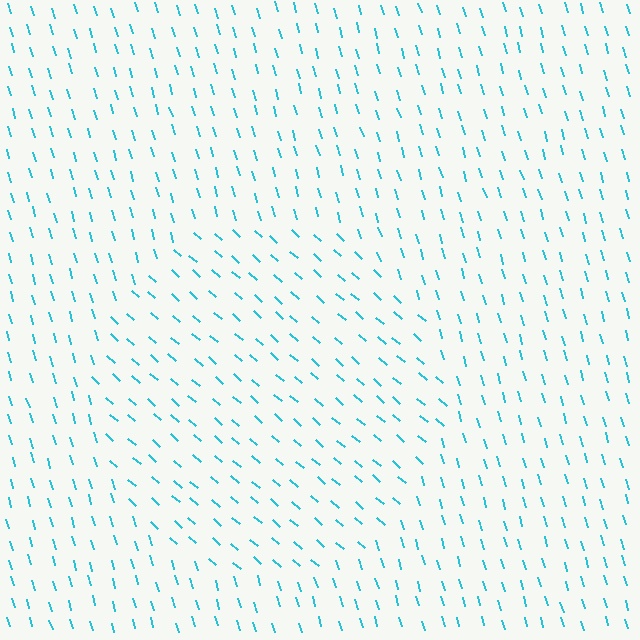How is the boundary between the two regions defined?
The boundary is defined purely by a change in line orientation (approximately 32 degrees difference). All lines are the same color and thickness.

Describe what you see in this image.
The image is filled with small cyan line segments. A circle region in the image has lines oriented differently from the surrounding lines, creating a visible texture boundary.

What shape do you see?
I see a circle.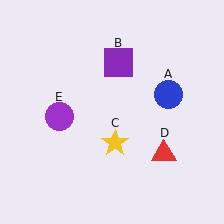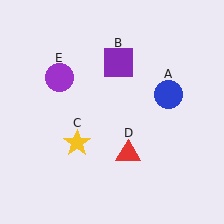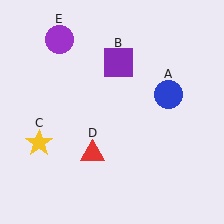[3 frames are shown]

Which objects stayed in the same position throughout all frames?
Blue circle (object A) and purple square (object B) remained stationary.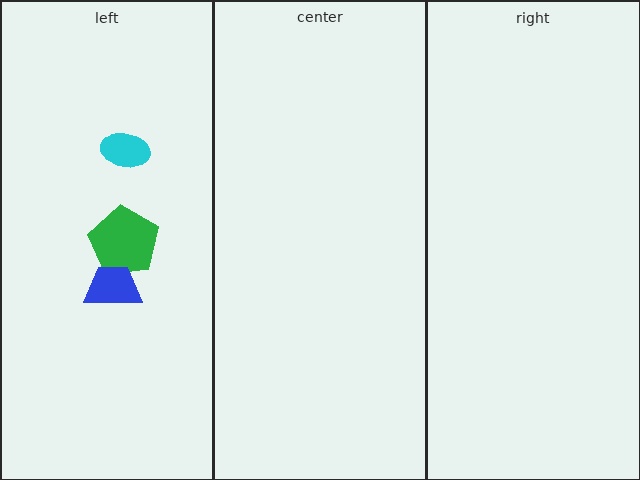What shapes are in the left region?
The green pentagon, the blue trapezoid, the cyan ellipse.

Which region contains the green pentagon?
The left region.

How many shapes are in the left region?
3.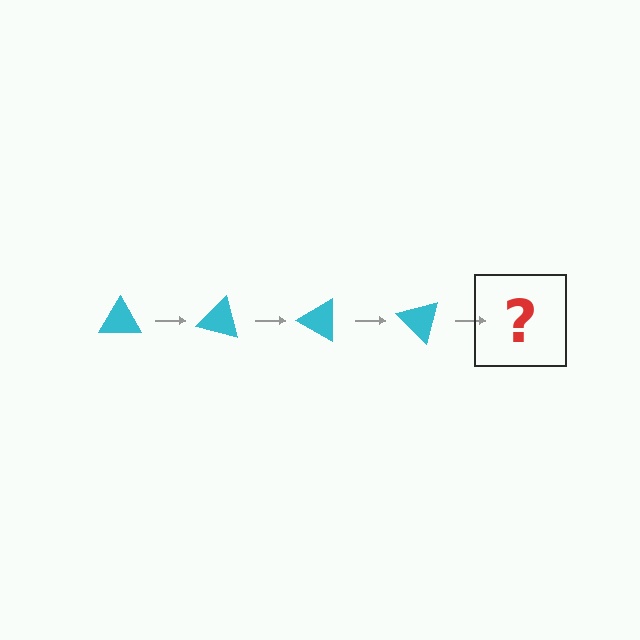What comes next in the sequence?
The next element should be a cyan triangle rotated 60 degrees.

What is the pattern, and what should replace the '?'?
The pattern is that the triangle rotates 15 degrees each step. The '?' should be a cyan triangle rotated 60 degrees.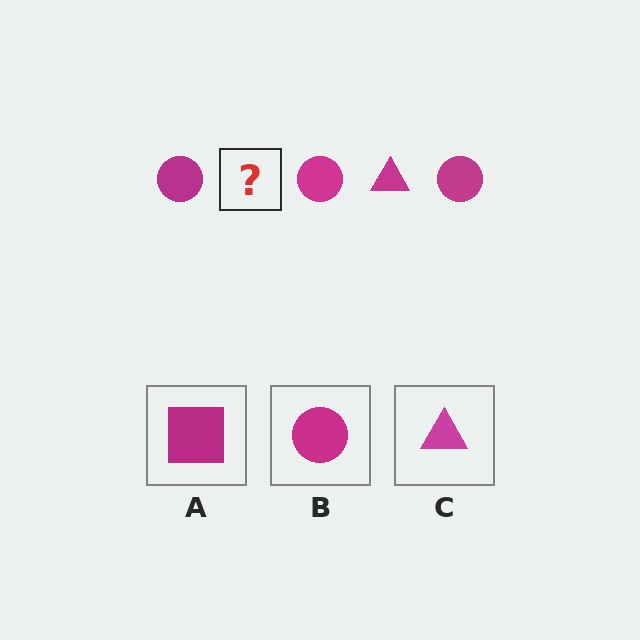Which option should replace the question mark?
Option C.